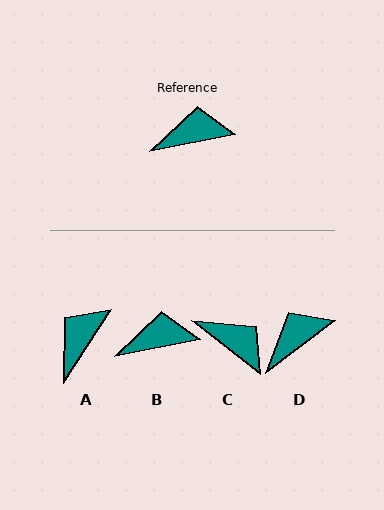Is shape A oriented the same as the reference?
No, it is off by about 46 degrees.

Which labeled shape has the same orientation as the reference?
B.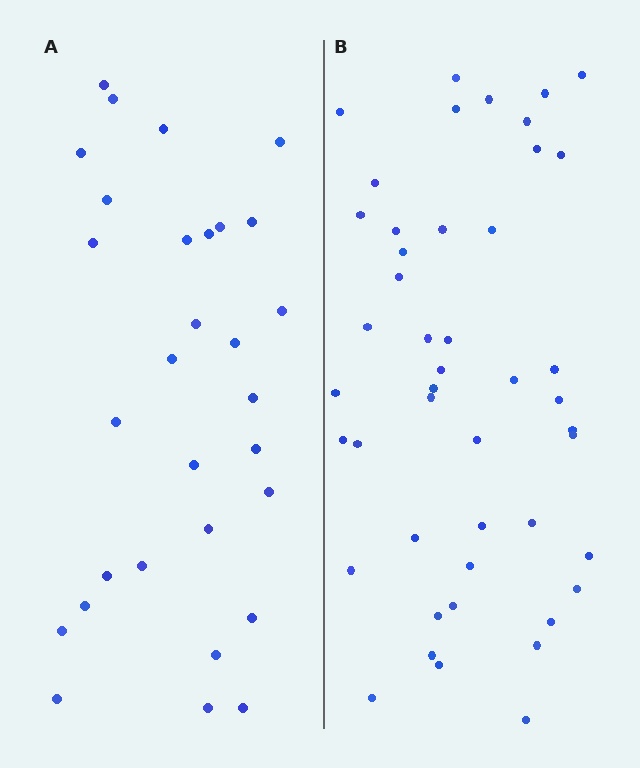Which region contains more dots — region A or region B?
Region B (the right region) has more dots.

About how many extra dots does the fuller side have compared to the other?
Region B has approximately 15 more dots than region A.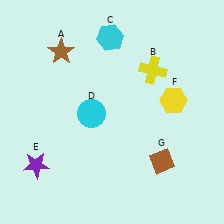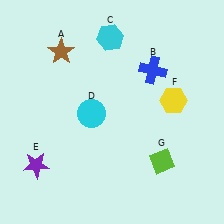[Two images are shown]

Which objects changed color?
B changed from yellow to blue. G changed from brown to lime.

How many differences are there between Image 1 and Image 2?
There are 2 differences between the two images.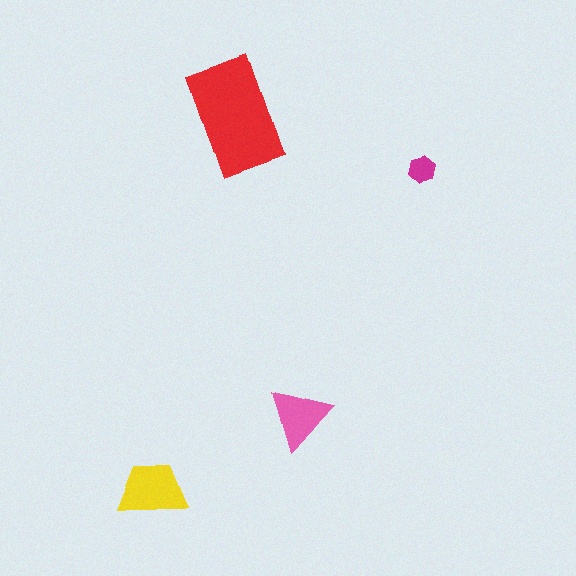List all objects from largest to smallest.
The red rectangle, the yellow trapezoid, the pink triangle, the magenta hexagon.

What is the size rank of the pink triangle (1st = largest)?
3rd.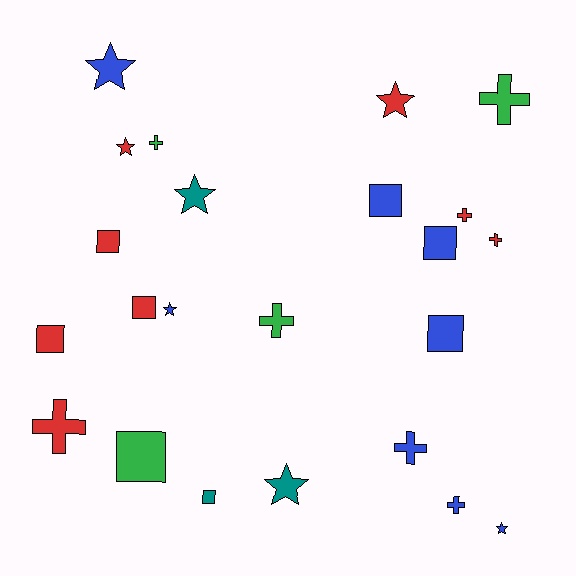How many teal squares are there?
There is 1 teal square.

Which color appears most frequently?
Blue, with 8 objects.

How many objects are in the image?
There are 23 objects.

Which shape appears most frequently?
Cross, with 8 objects.